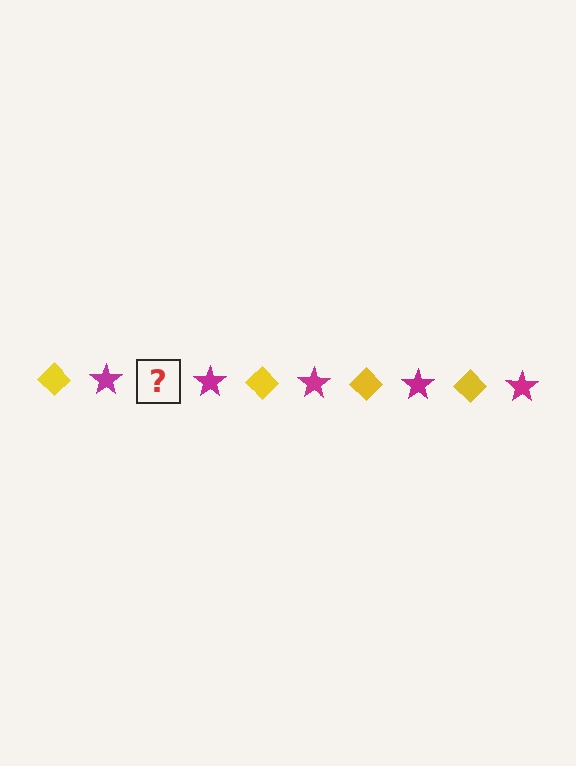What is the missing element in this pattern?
The missing element is a yellow diamond.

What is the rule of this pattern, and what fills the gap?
The rule is that the pattern alternates between yellow diamond and magenta star. The gap should be filled with a yellow diamond.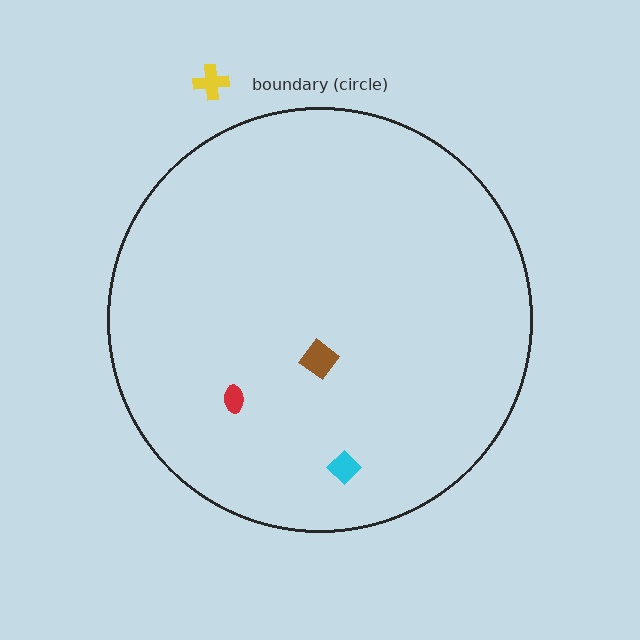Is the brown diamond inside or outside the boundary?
Inside.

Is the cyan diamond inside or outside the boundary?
Inside.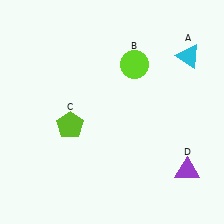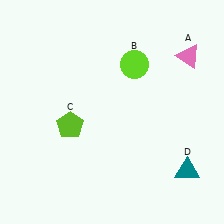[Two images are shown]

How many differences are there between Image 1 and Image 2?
There are 2 differences between the two images.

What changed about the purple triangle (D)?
In Image 1, D is purple. In Image 2, it changed to teal.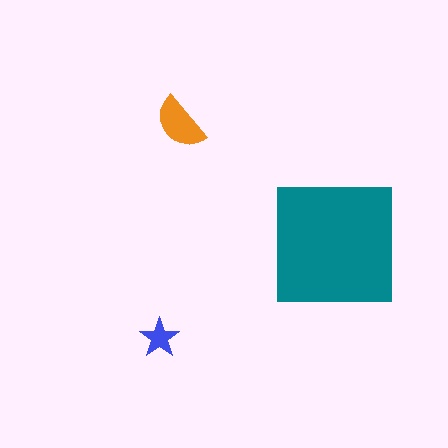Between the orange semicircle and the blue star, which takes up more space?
The orange semicircle.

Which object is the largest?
The teal square.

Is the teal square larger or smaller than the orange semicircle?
Larger.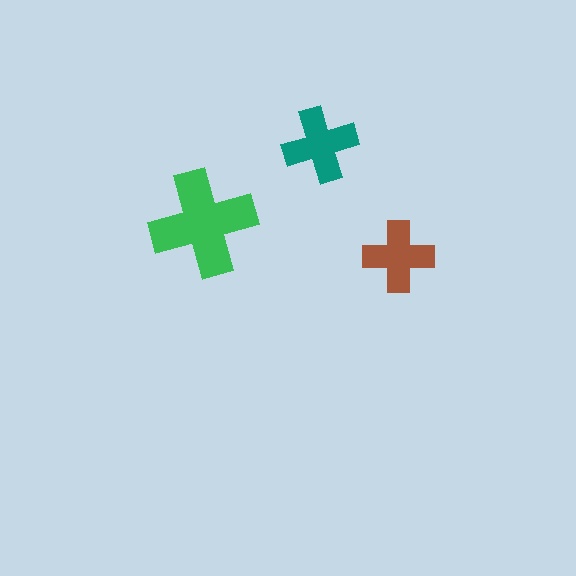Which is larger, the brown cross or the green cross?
The green one.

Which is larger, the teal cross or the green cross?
The green one.